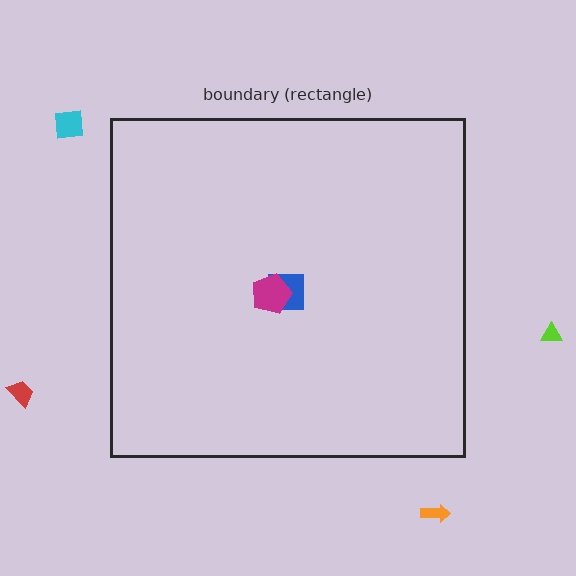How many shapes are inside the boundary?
2 inside, 4 outside.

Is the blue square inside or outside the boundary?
Inside.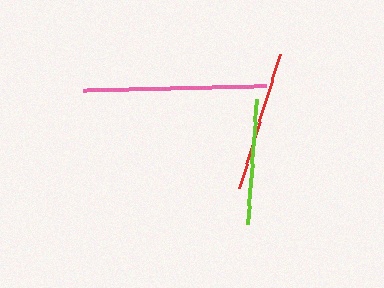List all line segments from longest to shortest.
From longest to shortest: pink, red, lime.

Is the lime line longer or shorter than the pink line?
The pink line is longer than the lime line.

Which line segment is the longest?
The pink line is the longest at approximately 183 pixels.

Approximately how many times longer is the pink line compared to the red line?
The pink line is approximately 1.3 times the length of the red line.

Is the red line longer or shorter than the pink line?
The pink line is longer than the red line.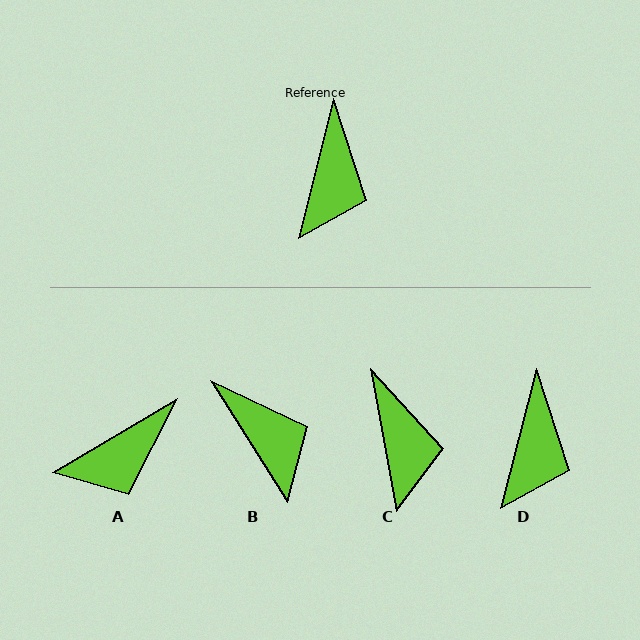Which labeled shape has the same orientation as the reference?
D.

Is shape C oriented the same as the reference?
No, it is off by about 24 degrees.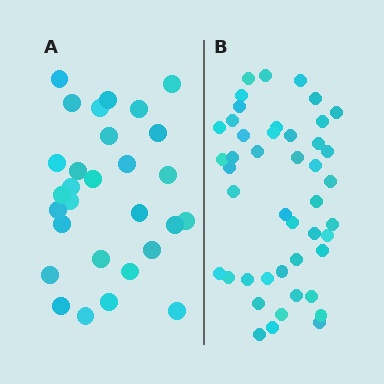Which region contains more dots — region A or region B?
Region B (the right region) has more dots.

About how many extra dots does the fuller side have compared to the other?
Region B has approximately 15 more dots than region A.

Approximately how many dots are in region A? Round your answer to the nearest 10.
About 30 dots. (The exact count is 29, which rounds to 30.)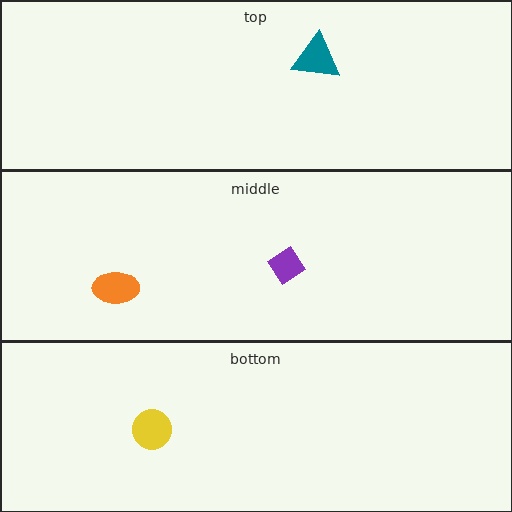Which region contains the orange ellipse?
The middle region.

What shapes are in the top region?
The teal triangle.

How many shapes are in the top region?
1.